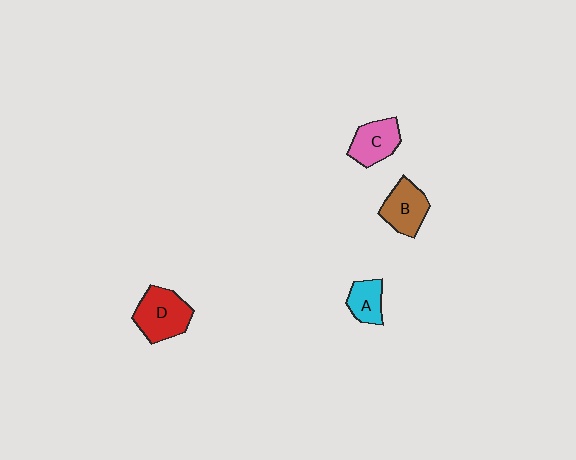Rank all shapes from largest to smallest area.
From largest to smallest: D (red), B (brown), C (pink), A (cyan).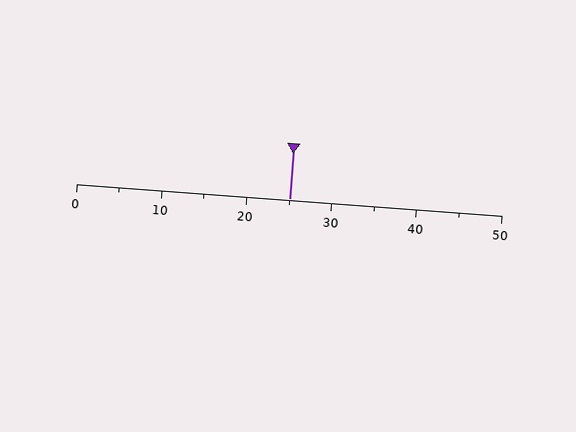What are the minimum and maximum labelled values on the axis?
The axis runs from 0 to 50.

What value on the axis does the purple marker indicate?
The marker indicates approximately 25.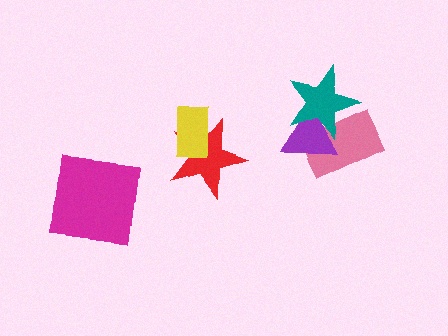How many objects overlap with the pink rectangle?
2 objects overlap with the pink rectangle.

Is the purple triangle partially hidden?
Yes, it is partially covered by another shape.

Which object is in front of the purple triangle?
The teal star is in front of the purple triangle.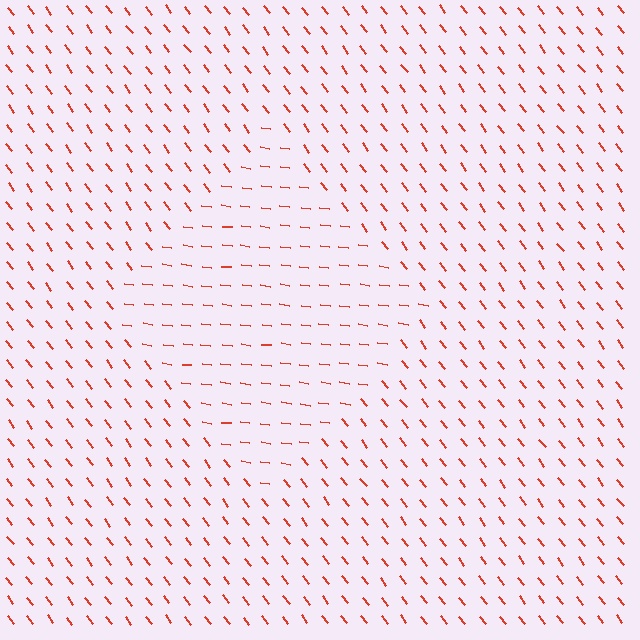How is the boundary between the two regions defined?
The boundary is defined purely by a change in line orientation (approximately 45 degrees difference). All lines are the same color and thickness.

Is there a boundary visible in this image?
Yes, there is a texture boundary formed by a change in line orientation.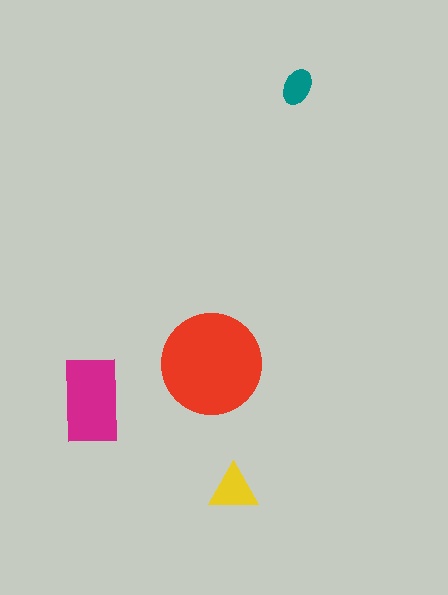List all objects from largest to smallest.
The red circle, the magenta rectangle, the yellow triangle, the teal ellipse.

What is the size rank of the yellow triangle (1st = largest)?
3rd.